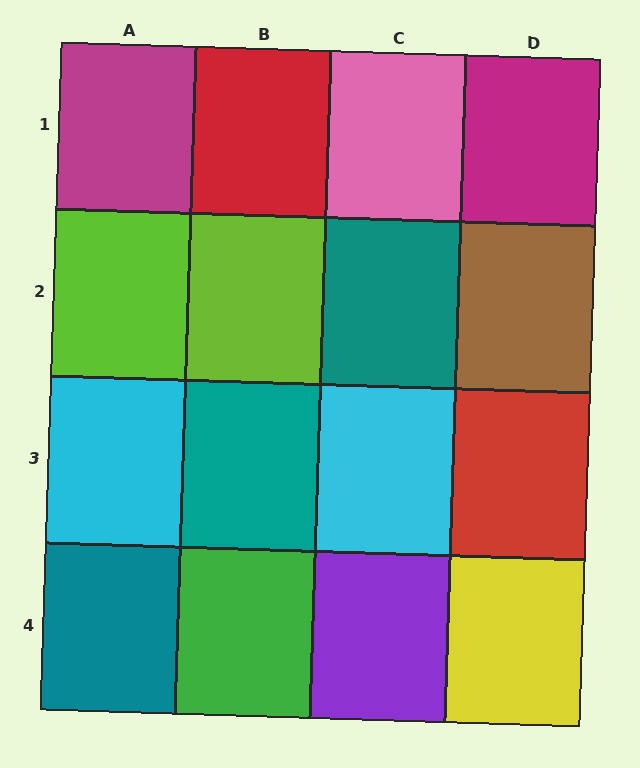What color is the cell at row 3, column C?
Cyan.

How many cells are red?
2 cells are red.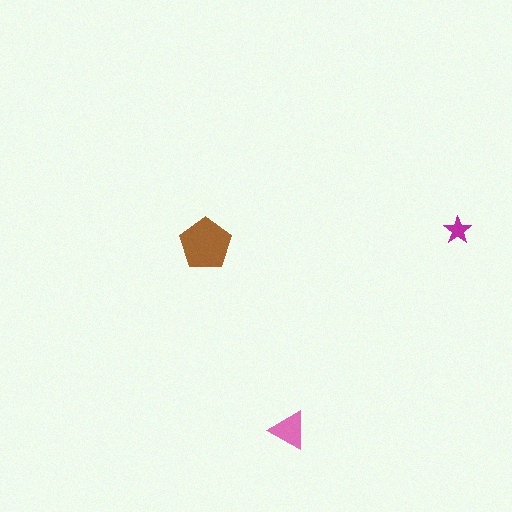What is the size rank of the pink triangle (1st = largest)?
2nd.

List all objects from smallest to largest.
The magenta star, the pink triangle, the brown pentagon.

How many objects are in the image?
There are 3 objects in the image.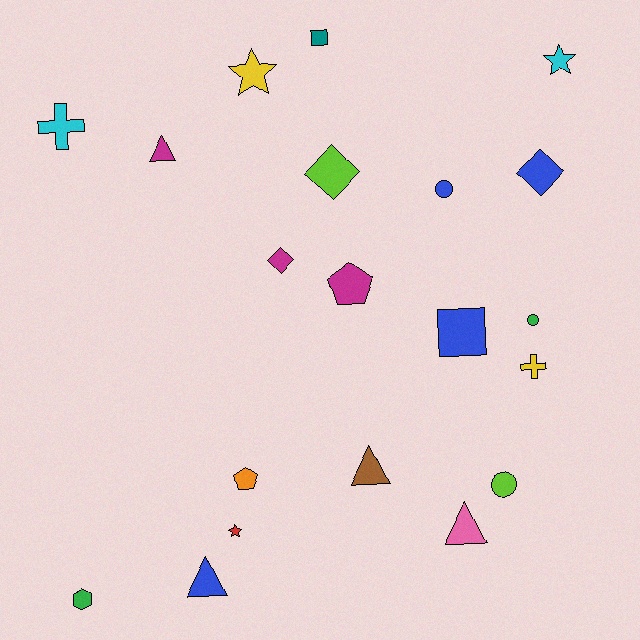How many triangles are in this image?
There are 4 triangles.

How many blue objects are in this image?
There are 4 blue objects.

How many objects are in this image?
There are 20 objects.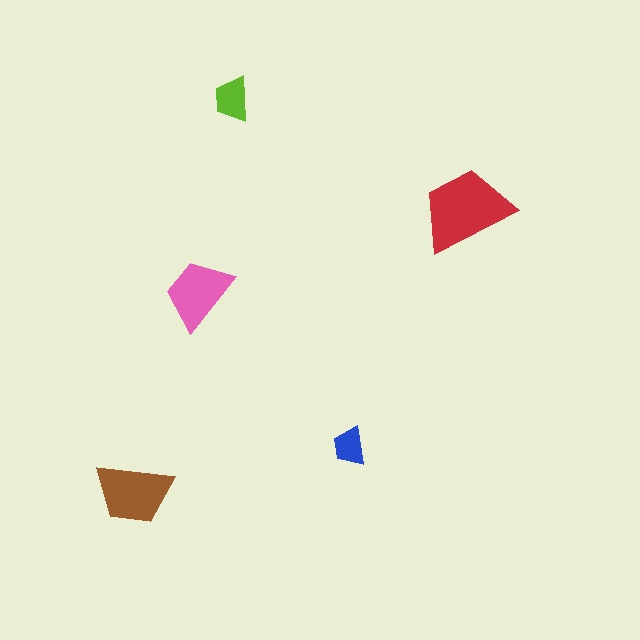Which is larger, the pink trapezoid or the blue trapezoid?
The pink one.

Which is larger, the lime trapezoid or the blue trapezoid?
The lime one.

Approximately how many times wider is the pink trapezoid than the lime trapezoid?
About 1.5 times wider.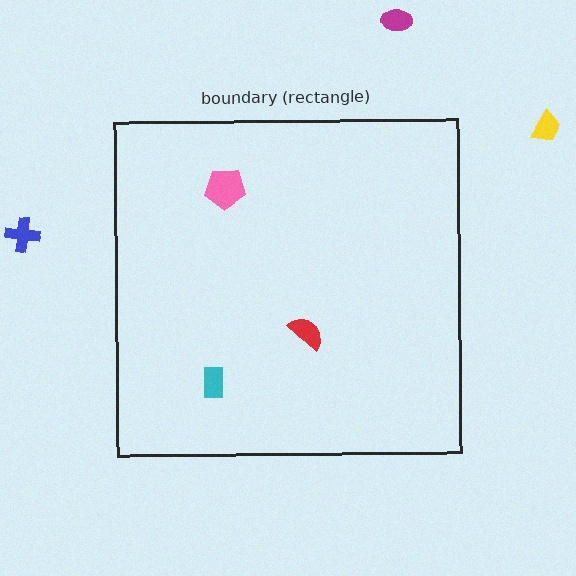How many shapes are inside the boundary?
3 inside, 3 outside.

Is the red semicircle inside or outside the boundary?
Inside.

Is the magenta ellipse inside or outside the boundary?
Outside.